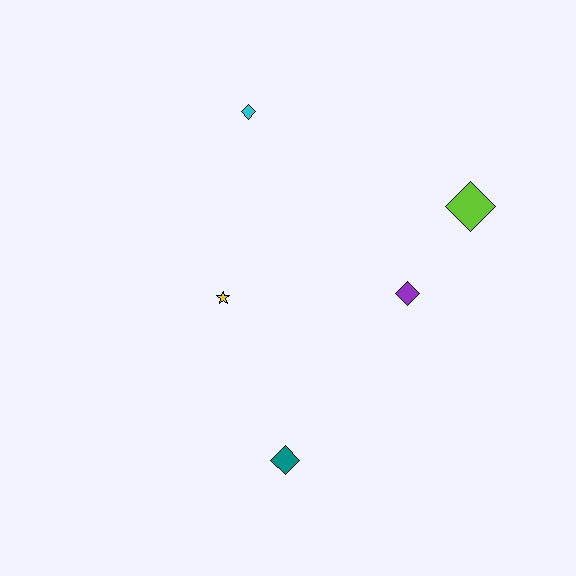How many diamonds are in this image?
There are 4 diamonds.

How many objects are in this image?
There are 5 objects.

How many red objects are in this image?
There are no red objects.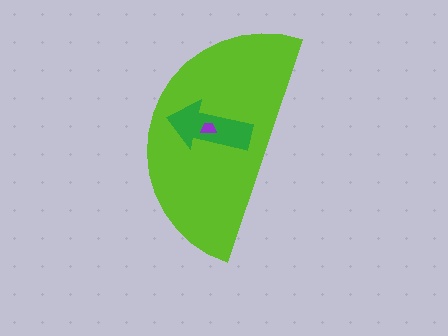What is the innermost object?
The purple trapezoid.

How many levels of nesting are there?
3.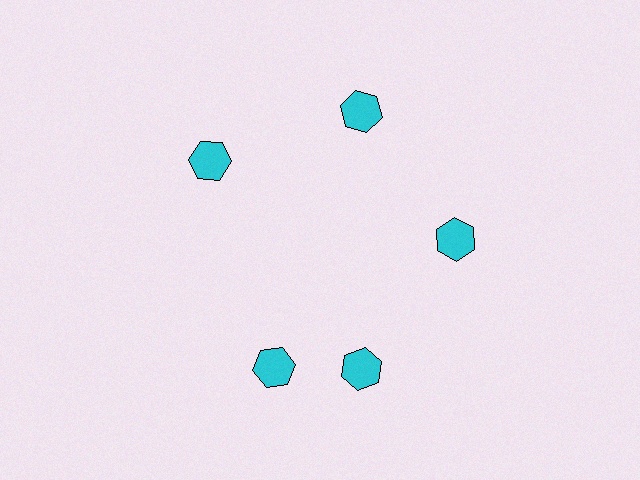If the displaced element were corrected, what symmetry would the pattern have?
It would have 5-fold rotational symmetry — the pattern would map onto itself every 72 degrees.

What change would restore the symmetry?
The symmetry would be restored by rotating it back into even spacing with its neighbors so that all 5 hexagons sit at equal angles and equal distance from the center.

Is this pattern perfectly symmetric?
No. The 5 cyan hexagons are arranged in a ring, but one element near the 8 o'clock position is rotated out of alignment along the ring, breaking the 5-fold rotational symmetry.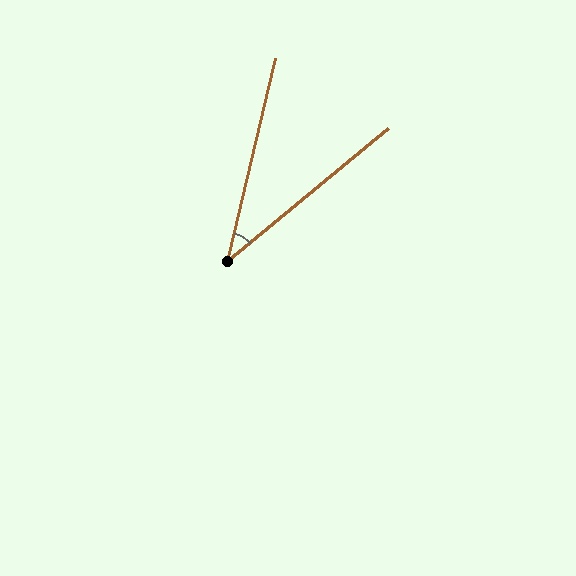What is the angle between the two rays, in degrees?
Approximately 37 degrees.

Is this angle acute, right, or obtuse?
It is acute.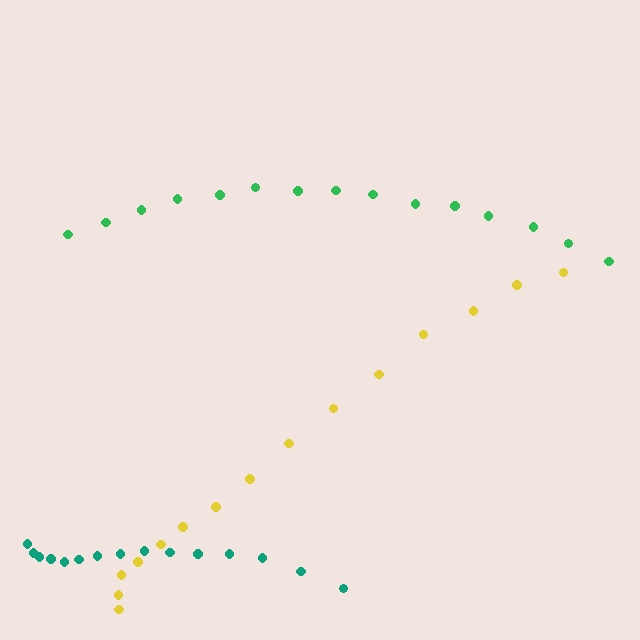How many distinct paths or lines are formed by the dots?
There are 3 distinct paths.